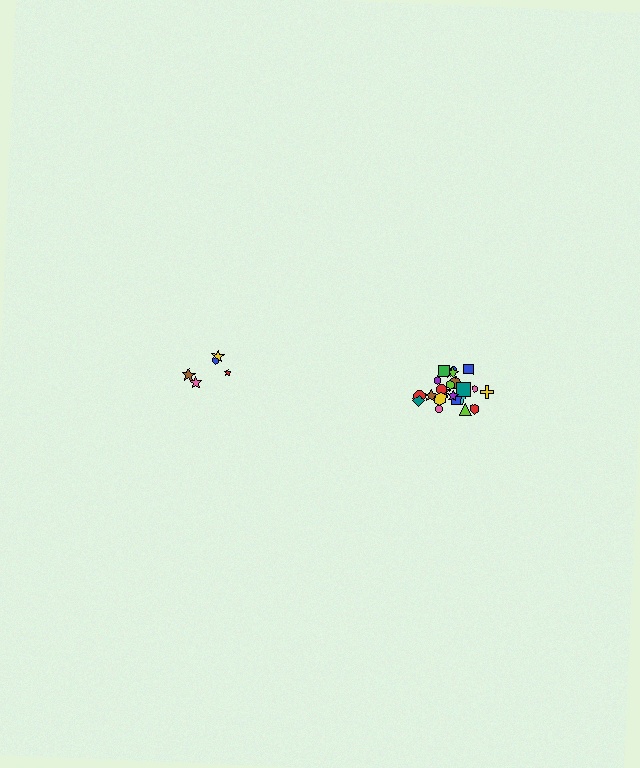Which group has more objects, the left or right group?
The right group.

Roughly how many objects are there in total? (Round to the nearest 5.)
Roughly 30 objects in total.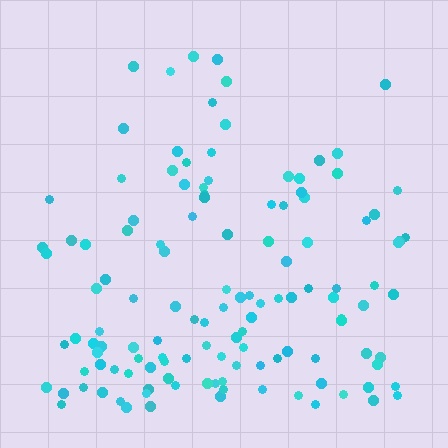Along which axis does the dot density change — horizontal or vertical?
Vertical.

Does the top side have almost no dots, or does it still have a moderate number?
Still a moderate number, just noticeably fewer than the bottom.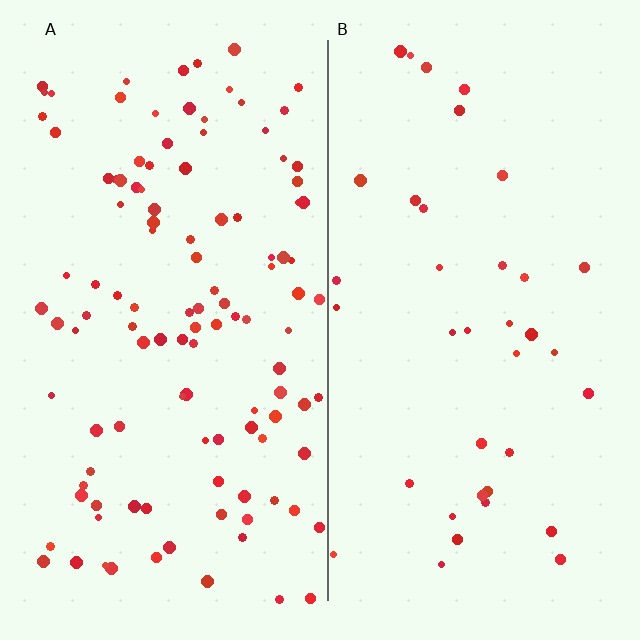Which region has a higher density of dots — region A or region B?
A (the left).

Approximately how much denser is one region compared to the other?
Approximately 3.1× — region A over region B.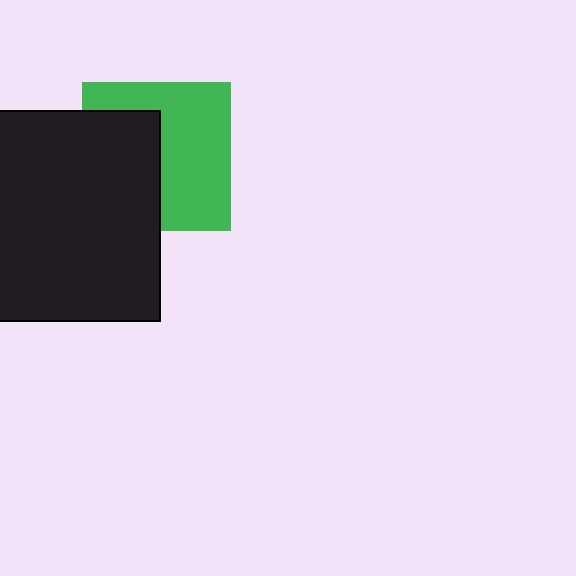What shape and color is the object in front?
The object in front is a black square.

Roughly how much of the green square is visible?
About half of it is visible (roughly 57%).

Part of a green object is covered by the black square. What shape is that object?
It is a square.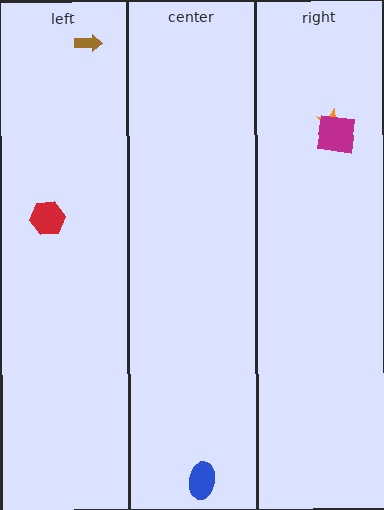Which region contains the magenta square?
The right region.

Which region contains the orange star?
The right region.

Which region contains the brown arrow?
The left region.